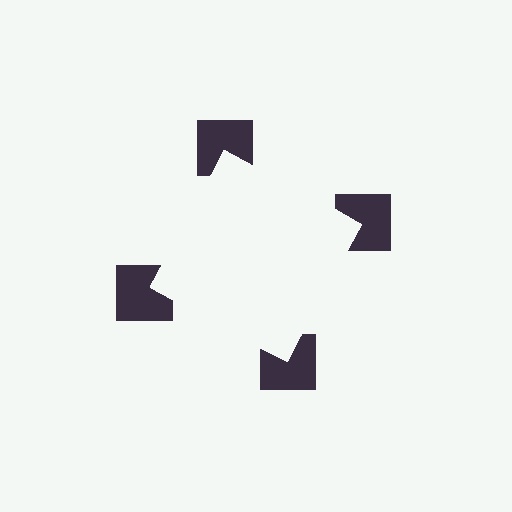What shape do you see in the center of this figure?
An illusory square — its edges are inferred from the aligned wedge cuts in the notched squares, not physically drawn.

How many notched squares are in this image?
There are 4 — one at each vertex of the illusory square.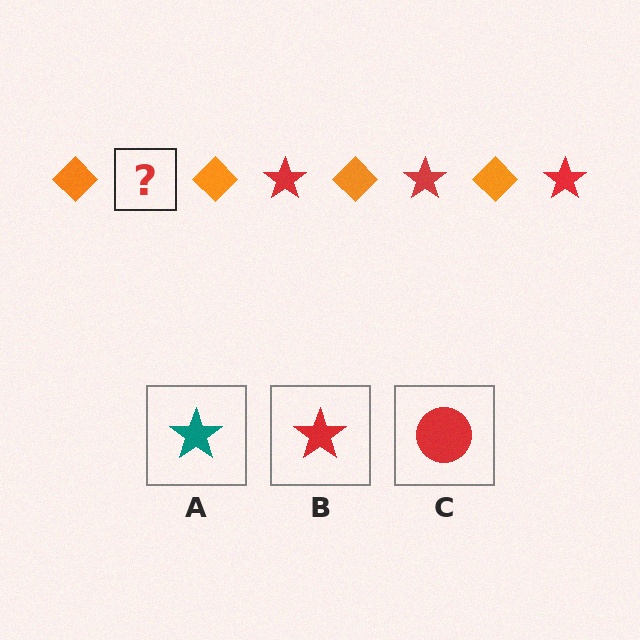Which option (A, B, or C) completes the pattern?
B.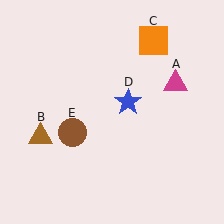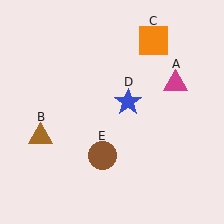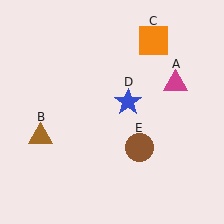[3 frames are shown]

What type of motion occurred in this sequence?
The brown circle (object E) rotated counterclockwise around the center of the scene.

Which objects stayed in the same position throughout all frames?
Magenta triangle (object A) and brown triangle (object B) and orange square (object C) and blue star (object D) remained stationary.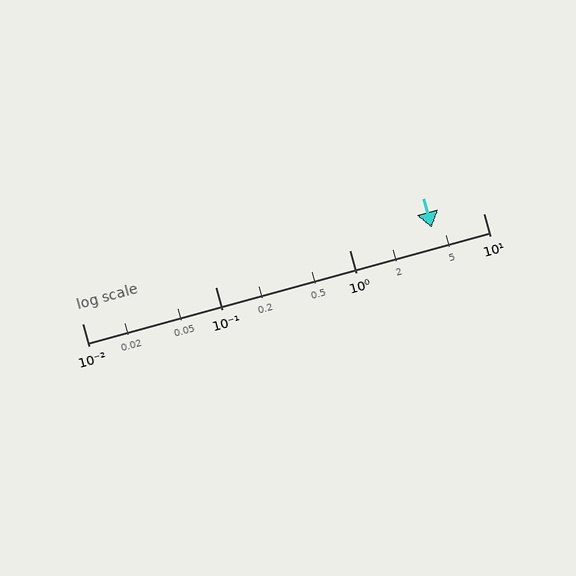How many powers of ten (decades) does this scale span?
The scale spans 3 decades, from 0.01 to 10.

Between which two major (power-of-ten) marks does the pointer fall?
The pointer is between 1 and 10.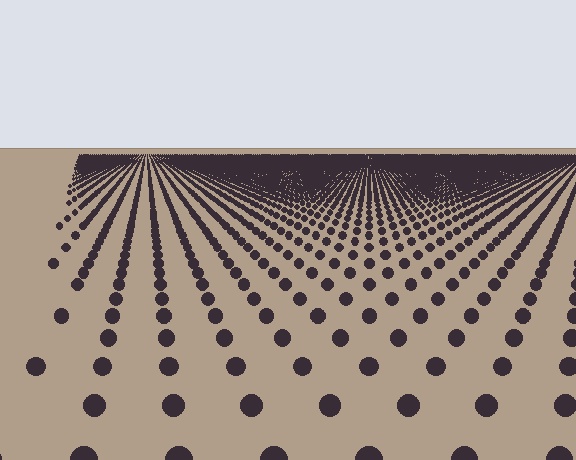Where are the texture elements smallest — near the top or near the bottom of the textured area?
Near the top.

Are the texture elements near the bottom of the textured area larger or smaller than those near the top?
Larger. Near the bottom, elements are closer to the viewer and appear at a bigger on-screen size.